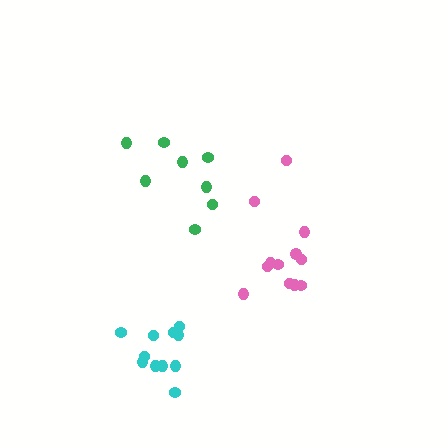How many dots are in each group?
Group 1: 12 dots, Group 2: 11 dots, Group 3: 8 dots (31 total).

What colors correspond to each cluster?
The clusters are colored: pink, cyan, green.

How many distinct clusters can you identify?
There are 3 distinct clusters.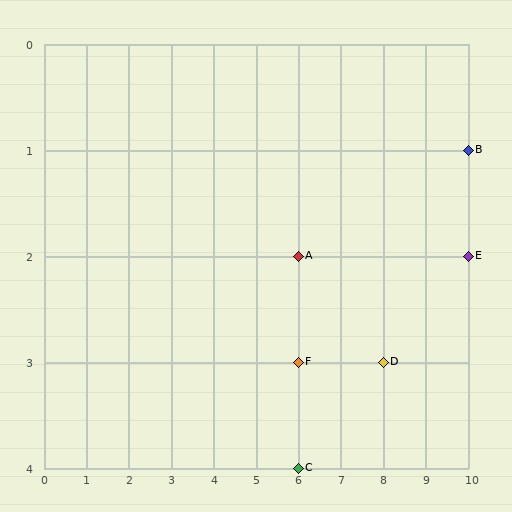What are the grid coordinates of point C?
Point C is at grid coordinates (6, 4).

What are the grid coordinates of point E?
Point E is at grid coordinates (10, 2).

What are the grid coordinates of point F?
Point F is at grid coordinates (6, 3).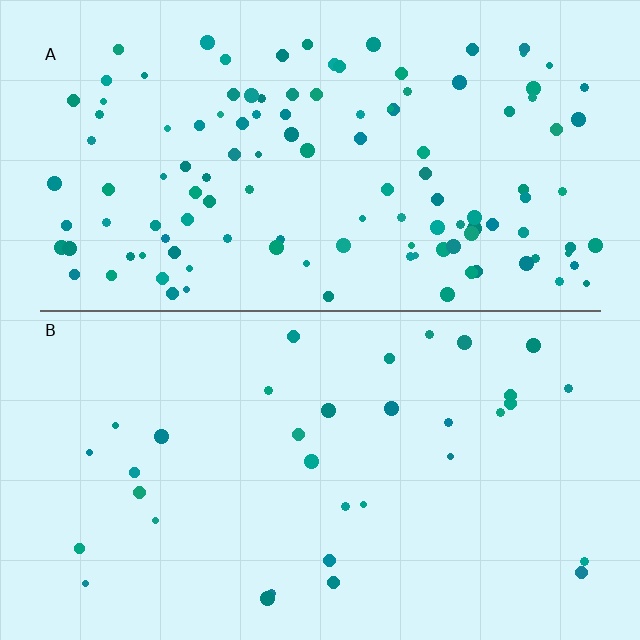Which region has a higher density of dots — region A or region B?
A (the top).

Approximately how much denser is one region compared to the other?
Approximately 3.7× — region A over region B.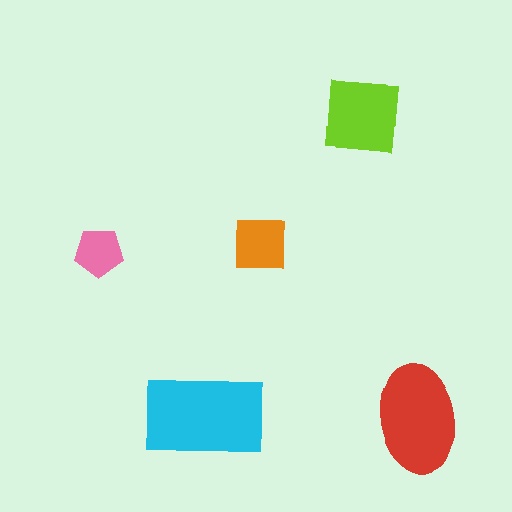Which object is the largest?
The cyan rectangle.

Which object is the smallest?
The pink pentagon.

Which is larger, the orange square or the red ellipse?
The red ellipse.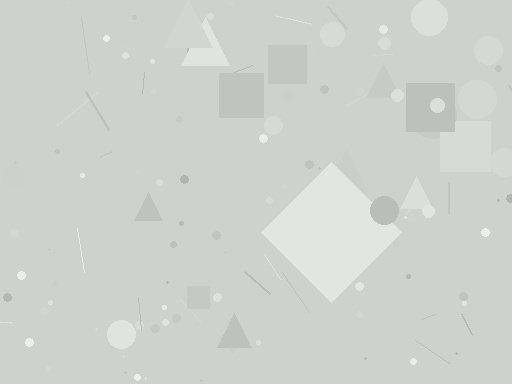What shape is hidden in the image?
A diamond is hidden in the image.